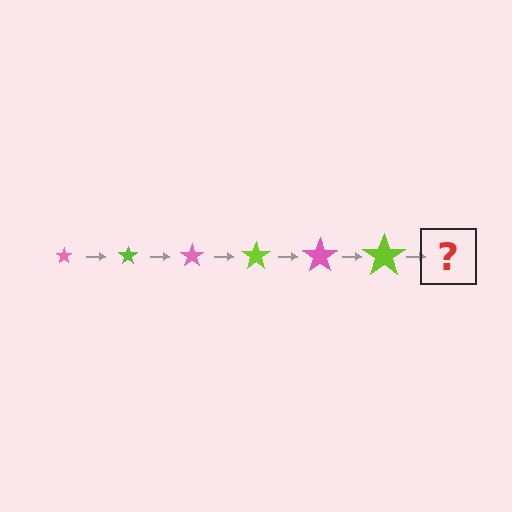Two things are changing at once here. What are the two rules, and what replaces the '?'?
The two rules are that the star grows larger each step and the color cycles through pink and lime. The '?' should be a pink star, larger than the previous one.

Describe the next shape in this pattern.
It should be a pink star, larger than the previous one.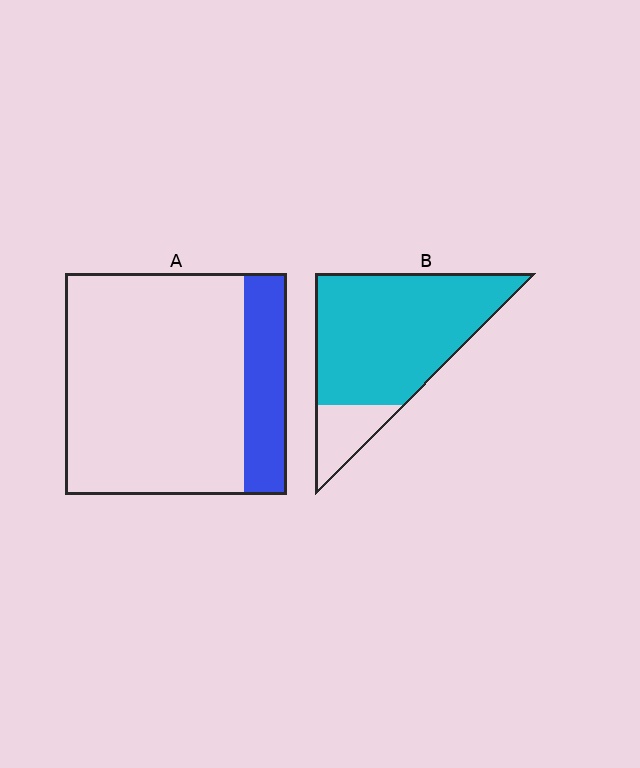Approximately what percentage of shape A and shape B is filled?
A is approximately 20% and B is approximately 85%.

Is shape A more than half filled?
No.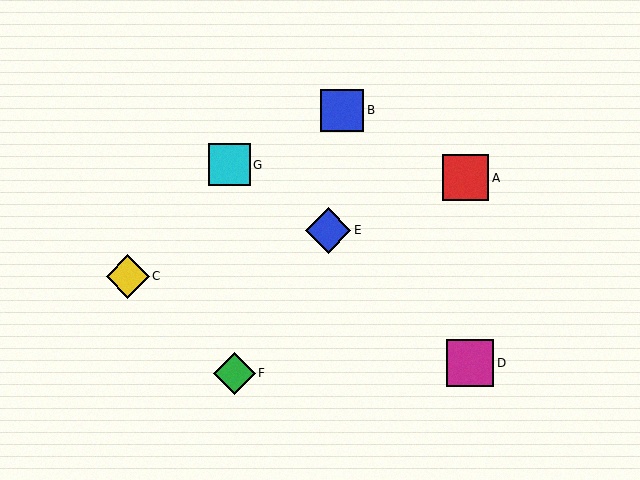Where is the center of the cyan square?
The center of the cyan square is at (229, 165).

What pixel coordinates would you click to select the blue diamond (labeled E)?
Click at (328, 230) to select the blue diamond E.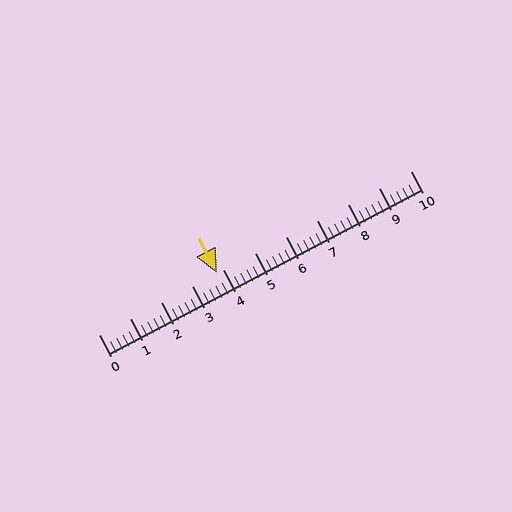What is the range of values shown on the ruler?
The ruler shows values from 0 to 10.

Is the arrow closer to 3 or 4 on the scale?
The arrow is closer to 4.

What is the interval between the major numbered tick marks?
The major tick marks are spaced 1 units apart.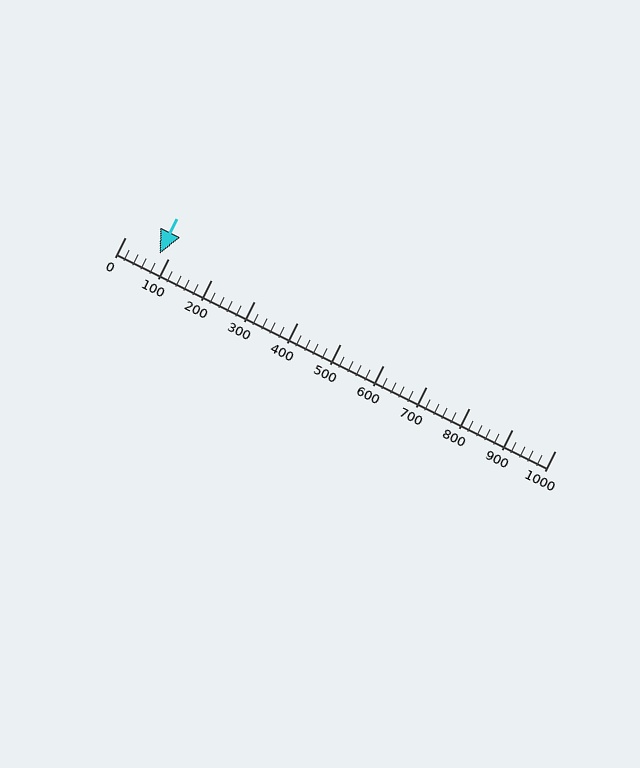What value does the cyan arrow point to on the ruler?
The cyan arrow points to approximately 80.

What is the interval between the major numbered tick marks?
The major tick marks are spaced 100 units apart.